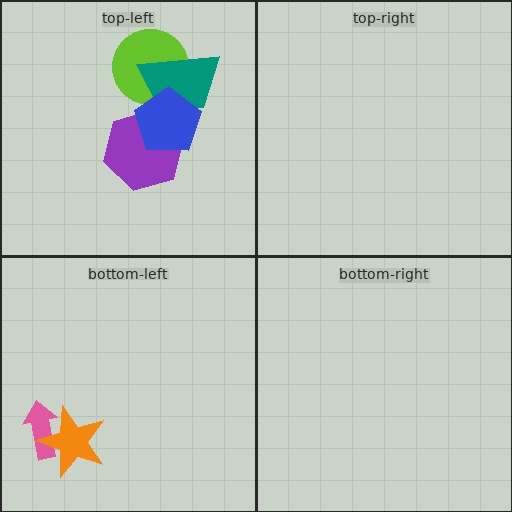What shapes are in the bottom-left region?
The pink arrow, the orange star.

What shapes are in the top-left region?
The lime circle, the teal trapezoid, the purple hexagon, the blue pentagon.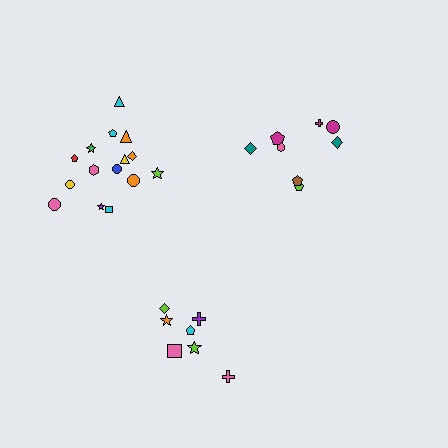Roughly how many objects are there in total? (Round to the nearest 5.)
Roughly 30 objects in total.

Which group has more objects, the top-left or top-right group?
The top-left group.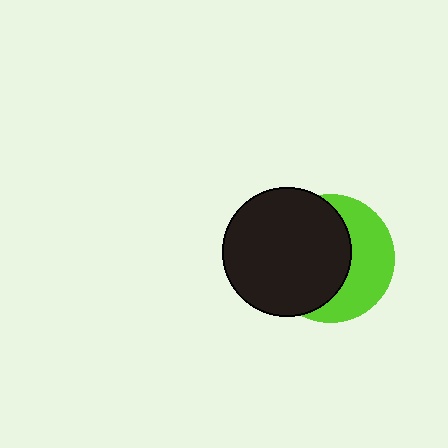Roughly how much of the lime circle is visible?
A small part of it is visible (roughly 42%).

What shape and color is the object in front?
The object in front is a black circle.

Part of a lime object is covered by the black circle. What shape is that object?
It is a circle.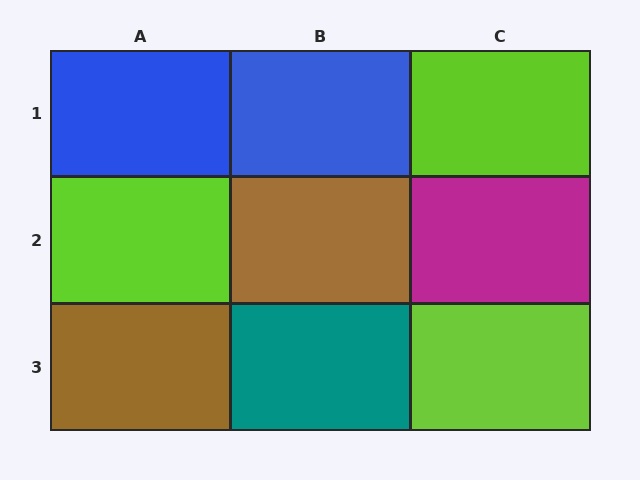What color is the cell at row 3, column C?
Lime.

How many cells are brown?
2 cells are brown.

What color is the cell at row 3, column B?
Teal.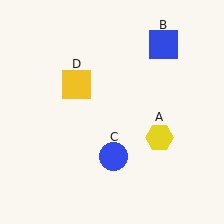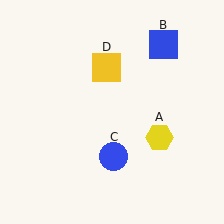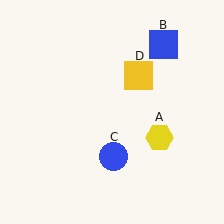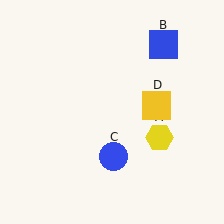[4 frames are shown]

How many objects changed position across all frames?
1 object changed position: yellow square (object D).